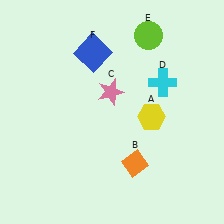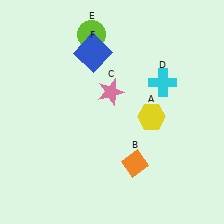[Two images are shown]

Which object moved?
The lime circle (E) moved left.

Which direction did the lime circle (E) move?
The lime circle (E) moved left.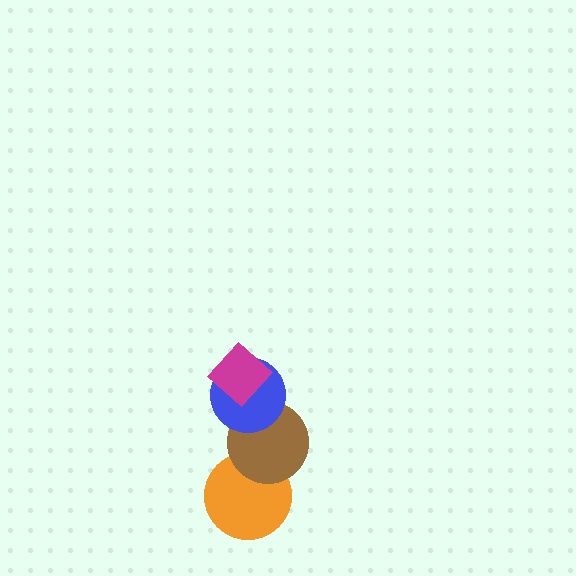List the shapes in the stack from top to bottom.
From top to bottom: the magenta diamond, the blue circle, the brown circle, the orange circle.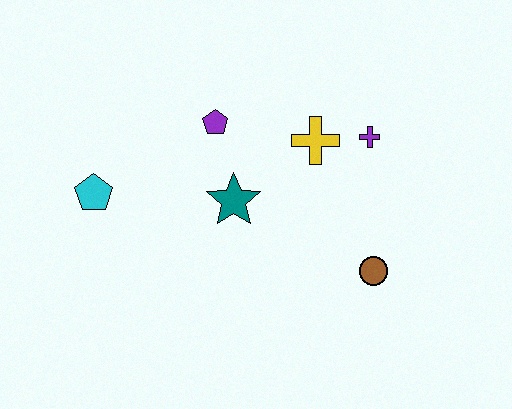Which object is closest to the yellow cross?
The purple cross is closest to the yellow cross.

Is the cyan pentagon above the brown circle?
Yes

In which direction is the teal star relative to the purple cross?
The teal star is to the left of the purple cross.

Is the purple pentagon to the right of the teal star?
No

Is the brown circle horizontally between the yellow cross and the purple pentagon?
No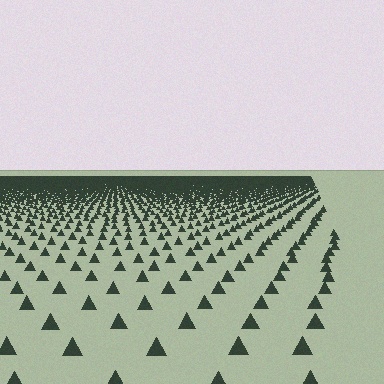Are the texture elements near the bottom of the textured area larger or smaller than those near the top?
Larger. Near the bottom, elements are closer to the viewer and appear at a bigger on-screen size.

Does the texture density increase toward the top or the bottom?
Density increases toward the top.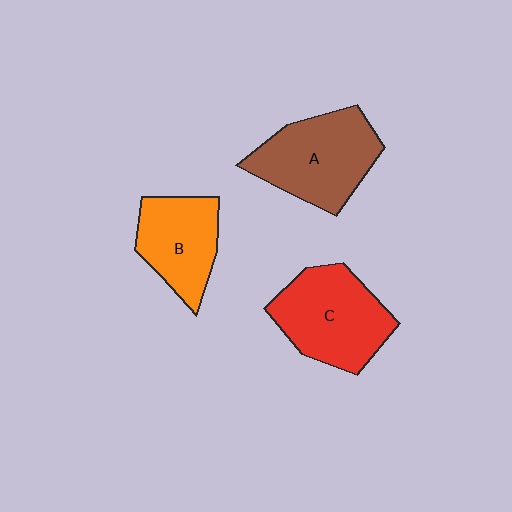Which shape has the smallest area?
Shape B (orange).